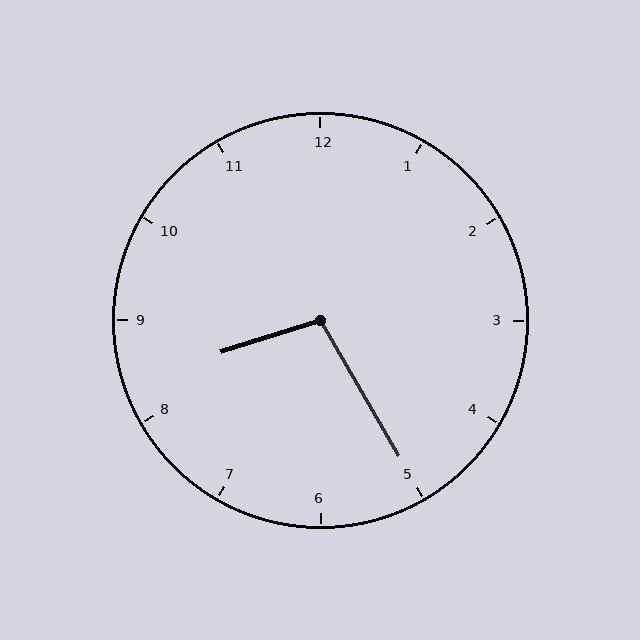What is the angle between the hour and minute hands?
Approximately 102 degrees.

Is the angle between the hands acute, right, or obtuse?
It is obtuse.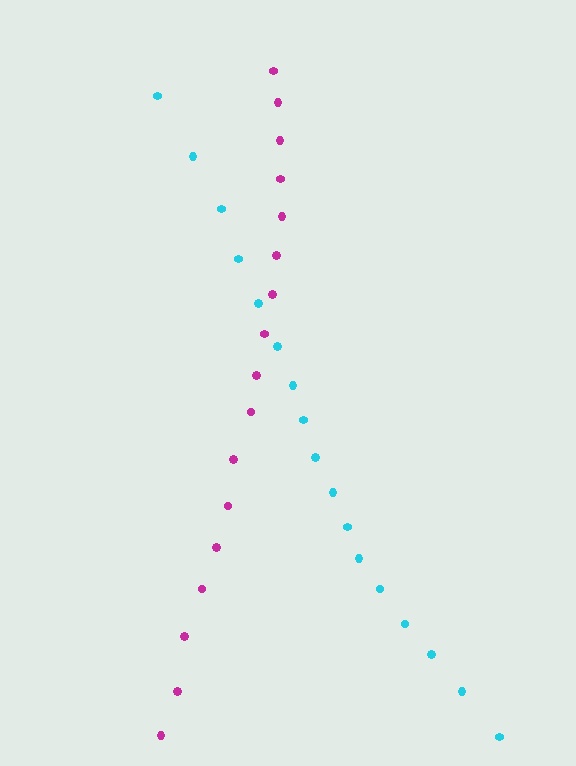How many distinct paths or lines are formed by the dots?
There are 2 distinct paths.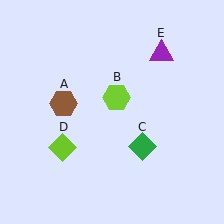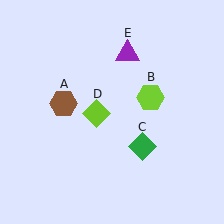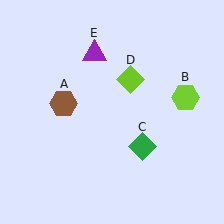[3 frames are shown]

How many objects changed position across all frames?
3 objects changed position: lime hexagon (object B), lime diamond (object D), purple triangle (object E).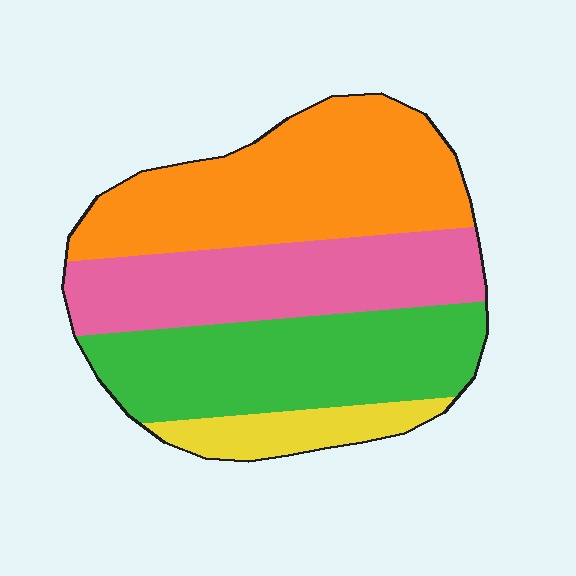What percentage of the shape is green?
Green takes up about one third (1/3) of the shape.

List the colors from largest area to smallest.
From largest to smallest: orange, green, pink, yellow.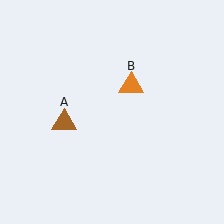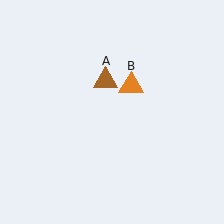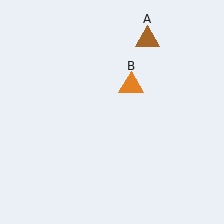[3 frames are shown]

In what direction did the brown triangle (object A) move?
The brown triangle (object A) moved up and to the right.